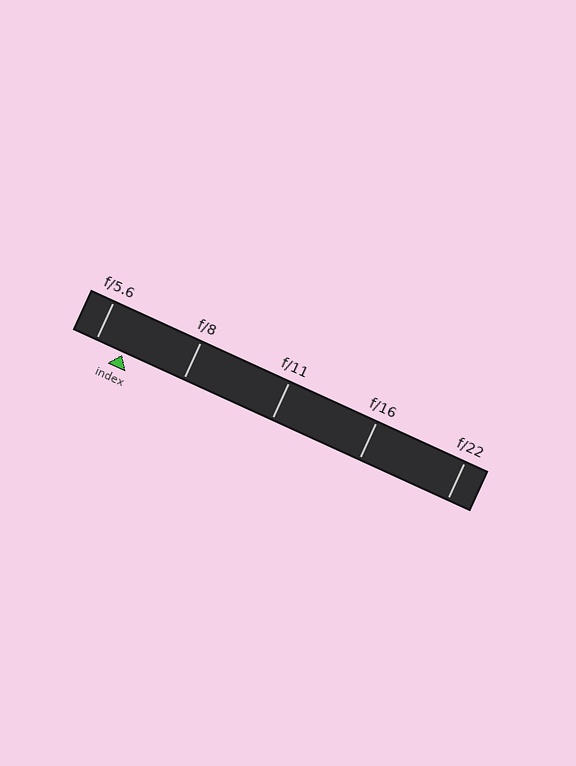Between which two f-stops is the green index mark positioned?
The index mark is between f/5.6 and f/8.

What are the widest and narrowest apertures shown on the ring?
The widest aperture shown is f/5.6 and the narrowest is f/22.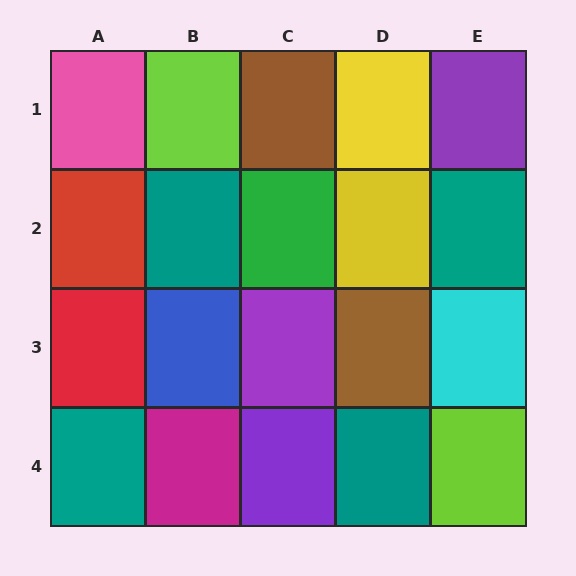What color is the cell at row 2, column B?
Teal.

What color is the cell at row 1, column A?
Pink.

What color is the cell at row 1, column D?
Yellow.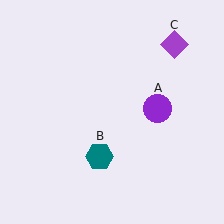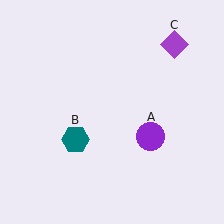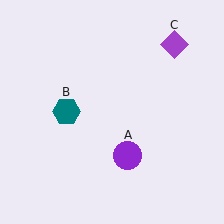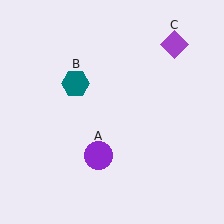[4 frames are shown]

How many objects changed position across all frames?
2 objects changed position: purple circle (object A), teal hexagon (object B).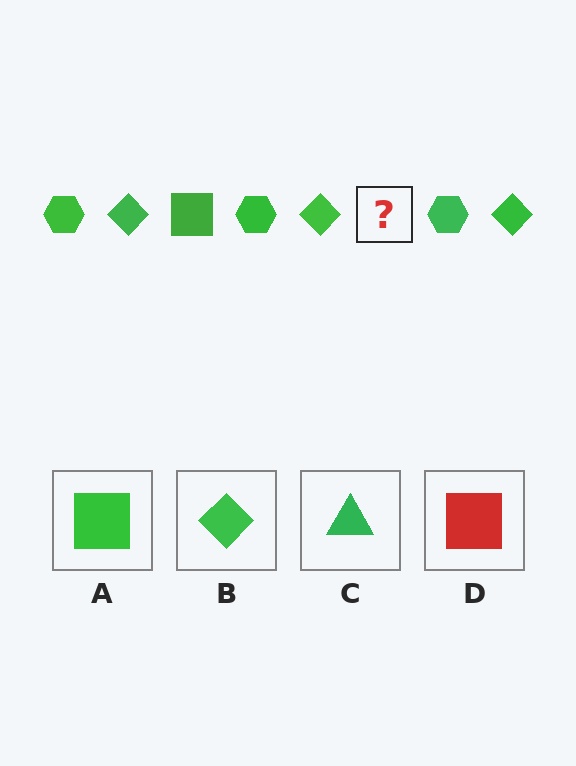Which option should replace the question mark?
Option A.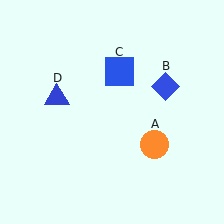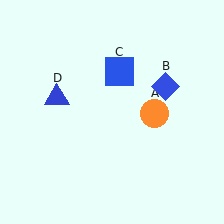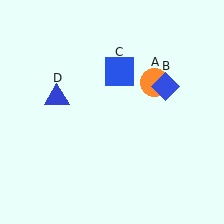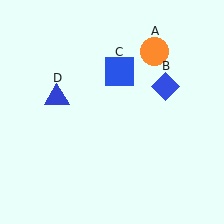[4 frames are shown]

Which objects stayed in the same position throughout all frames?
Blue diamond (object B) and blue square (object C) and blue triangle (object D) remained stationary.